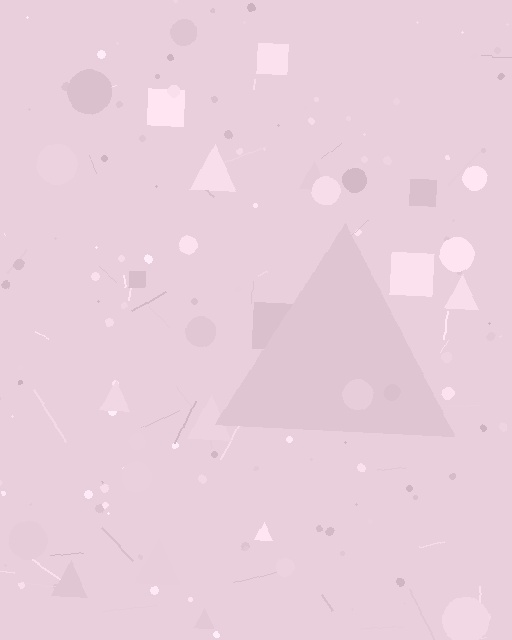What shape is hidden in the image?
A triangle is hidden in the image.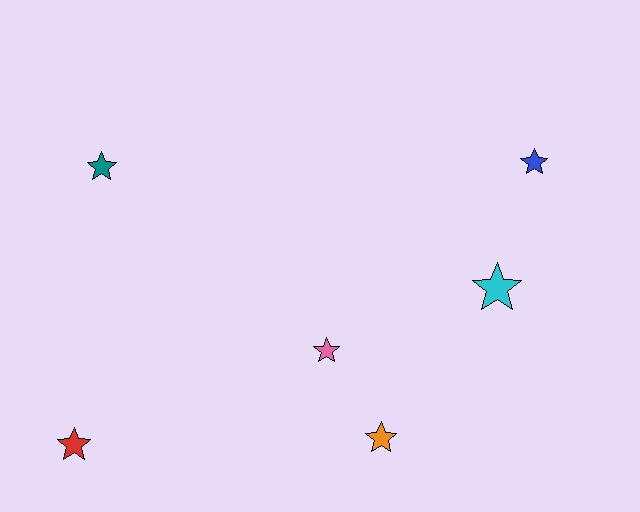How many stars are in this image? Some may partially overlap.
There are 6 stars.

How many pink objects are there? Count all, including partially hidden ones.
There is 1 pink object.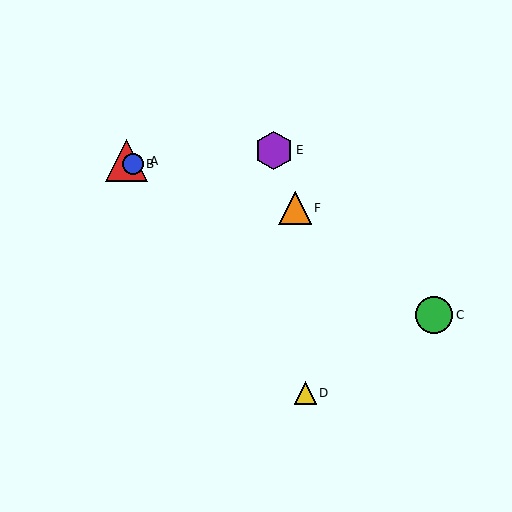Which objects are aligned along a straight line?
Objects A, B, C are aligned along a straight line.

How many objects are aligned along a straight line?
3 objects (A, B, C) are aligned along a straight line.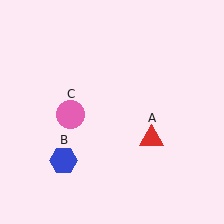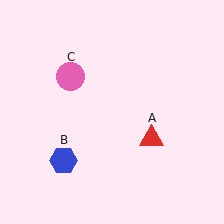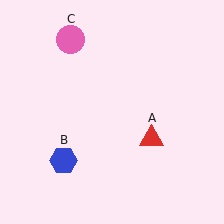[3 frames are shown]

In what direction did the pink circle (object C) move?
The pink circle (object C) moved up.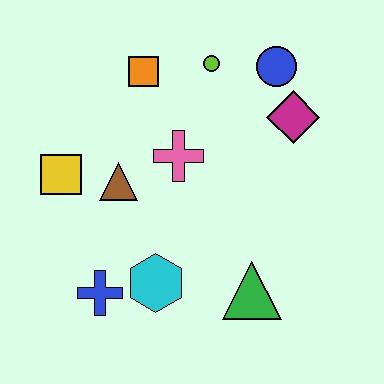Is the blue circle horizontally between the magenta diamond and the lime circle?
Yes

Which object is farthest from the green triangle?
The orange square is farthest from the green triangle.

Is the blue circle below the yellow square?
No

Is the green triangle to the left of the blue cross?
No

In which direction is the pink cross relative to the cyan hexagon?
The pink cross is above the cyan hexagon.